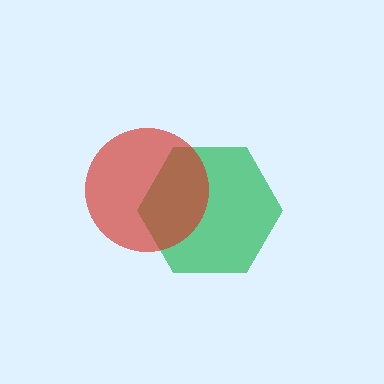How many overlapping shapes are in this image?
There are 2 overlapping shapes in the image.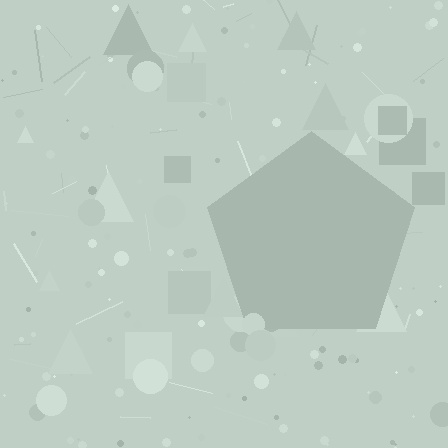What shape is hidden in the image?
A pentagon is hidden in the image.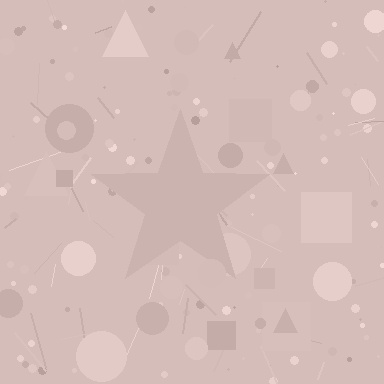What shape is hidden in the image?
A star is hidden in the image.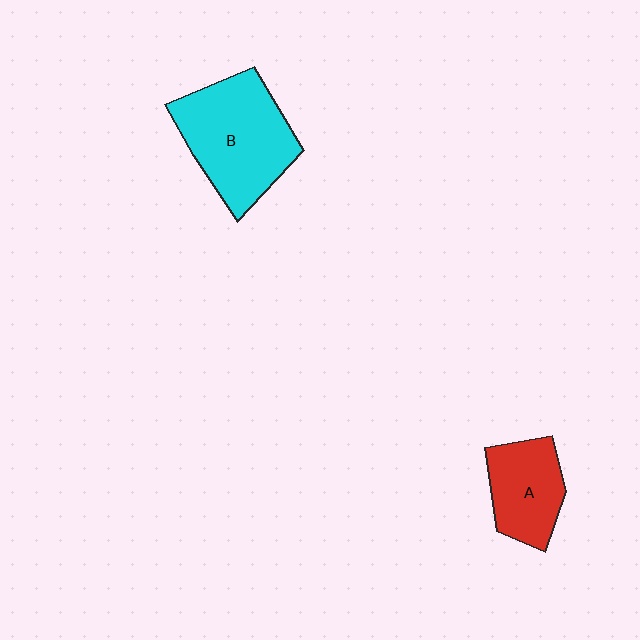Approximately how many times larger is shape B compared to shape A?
Approximately 1.7 times.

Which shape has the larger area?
Shape B (cyan).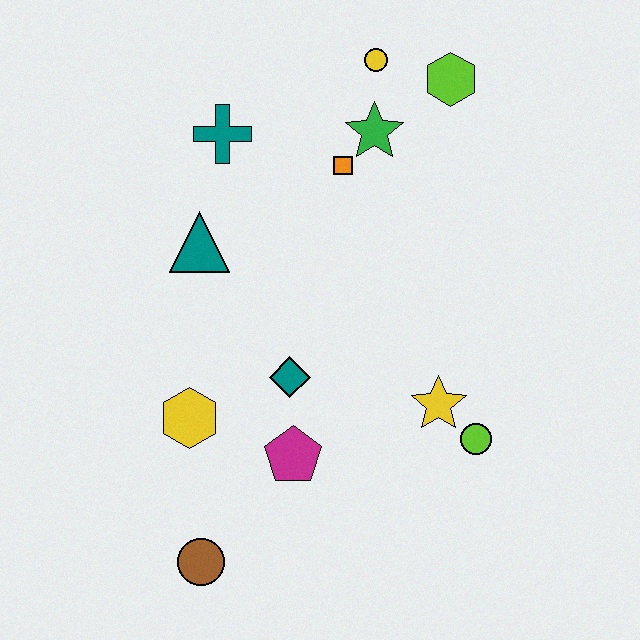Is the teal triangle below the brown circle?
No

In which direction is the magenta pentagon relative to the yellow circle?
The magenta pentagon is below the yellow circle.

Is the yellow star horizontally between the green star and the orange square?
No